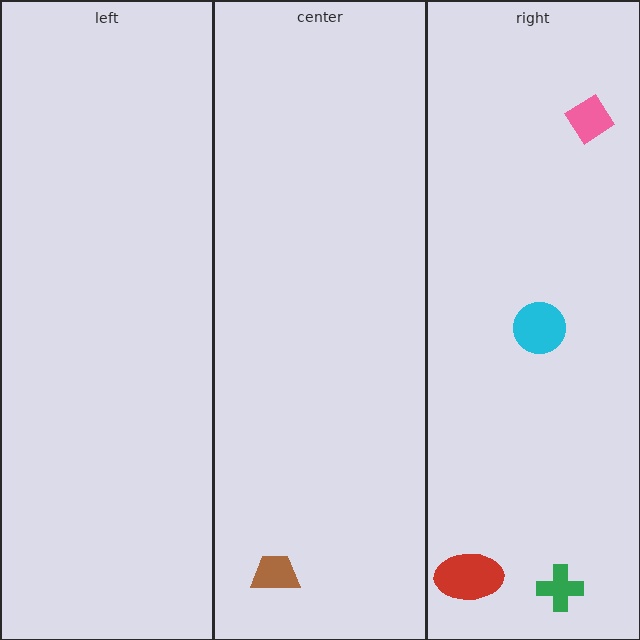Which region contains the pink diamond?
The right region.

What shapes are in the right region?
The cyan circle, the pink diamond, the red ellipse, the green cross.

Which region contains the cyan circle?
The right region.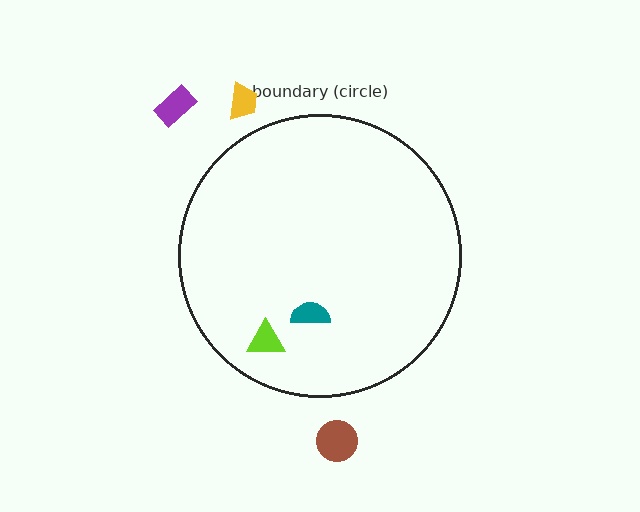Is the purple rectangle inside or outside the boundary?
Outside.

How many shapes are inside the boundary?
2 inside, 3 outside.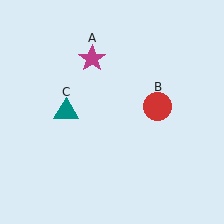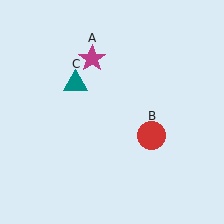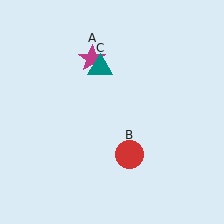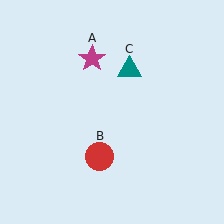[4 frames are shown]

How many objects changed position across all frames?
2 objects changed position: red circle (object B), teal triangle (object C).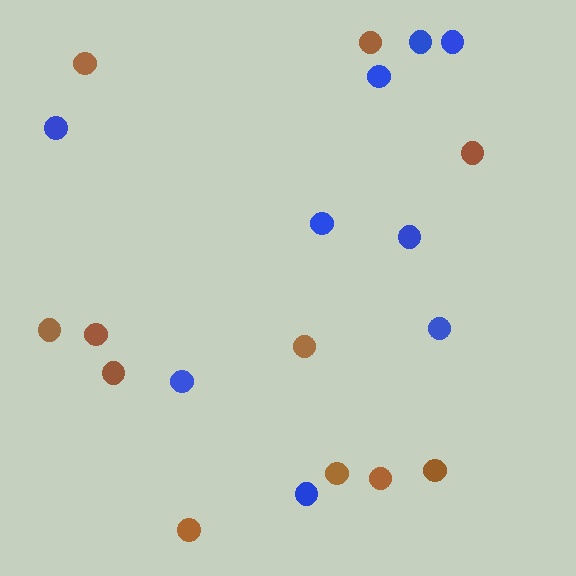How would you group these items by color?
There are 2 groups: one group of brown circles (11) and one group of blue circles (9).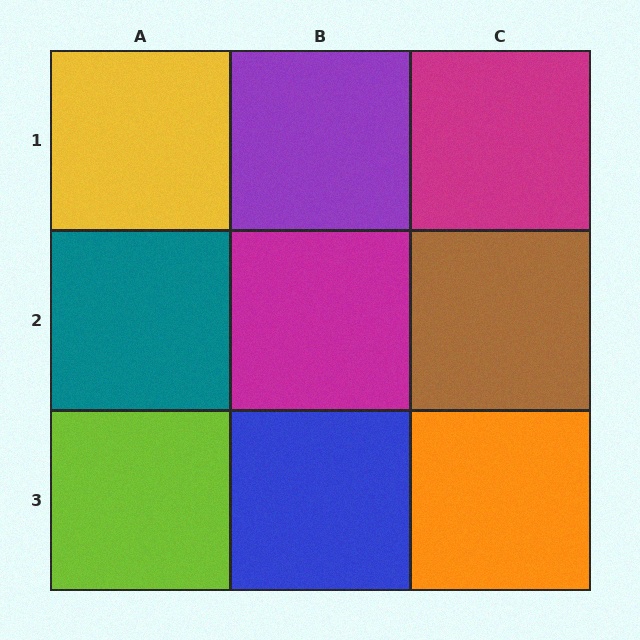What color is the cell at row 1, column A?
Yellow.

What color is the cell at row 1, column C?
Magenta.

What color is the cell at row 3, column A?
Lime.